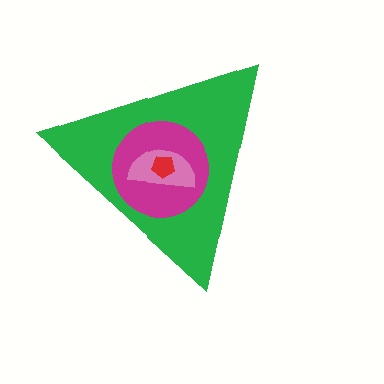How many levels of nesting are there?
4.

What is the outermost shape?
The green triangle.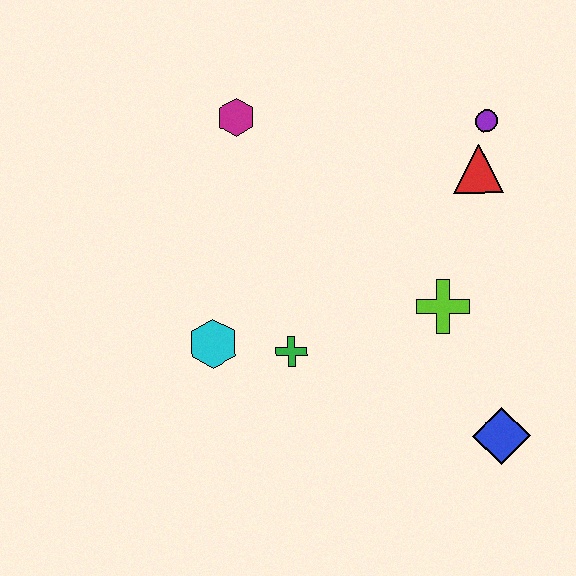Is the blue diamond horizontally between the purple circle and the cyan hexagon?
No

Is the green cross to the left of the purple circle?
Yes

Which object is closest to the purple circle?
The red triangle is closest to the purple circle.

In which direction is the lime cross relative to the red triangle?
The lime cross is below the red triangle.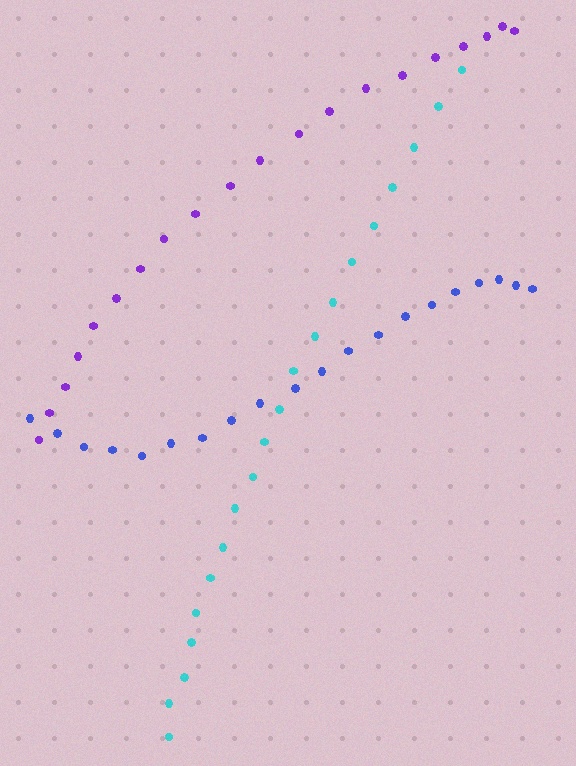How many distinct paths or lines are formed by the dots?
There are 3 distinct paths.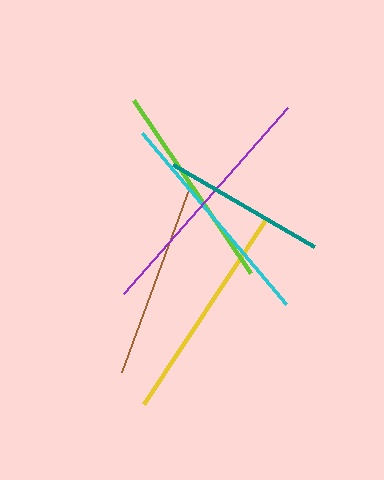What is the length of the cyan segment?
The cyan segment is approximately 223 pixels long.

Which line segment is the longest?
The purple line is the longest at approximately 248 pixels.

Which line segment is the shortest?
The teal line is the shortest at approximately 162 pixels.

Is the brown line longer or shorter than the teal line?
The brown line is longer than the teal line.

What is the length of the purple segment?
The purple segment is approximately 248 pixels long.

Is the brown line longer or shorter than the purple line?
The purple line is longer than the brown line.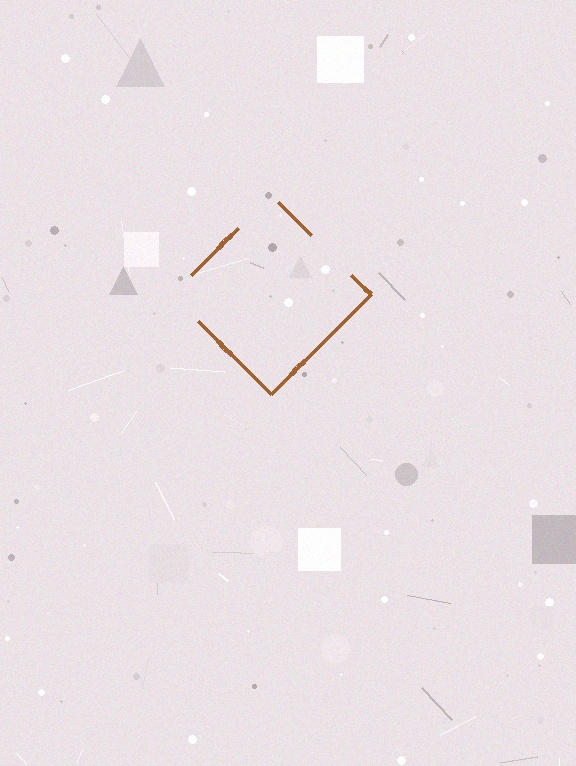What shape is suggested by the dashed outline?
The dashed outline suggests a diamond.